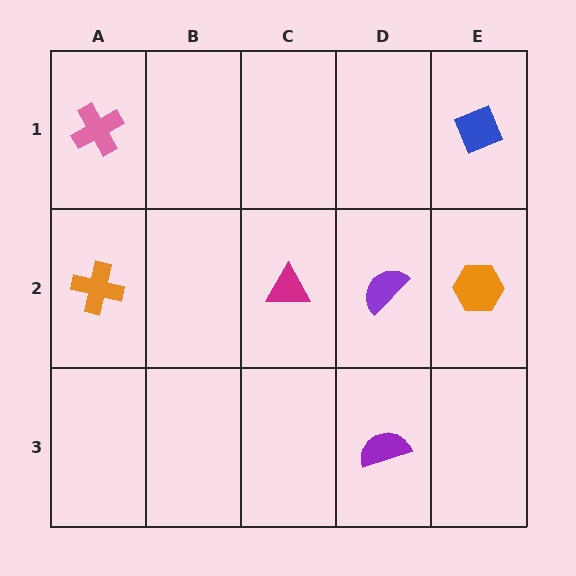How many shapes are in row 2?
4 shapes.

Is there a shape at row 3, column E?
No, that cell is empty.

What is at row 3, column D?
A purple semicircle.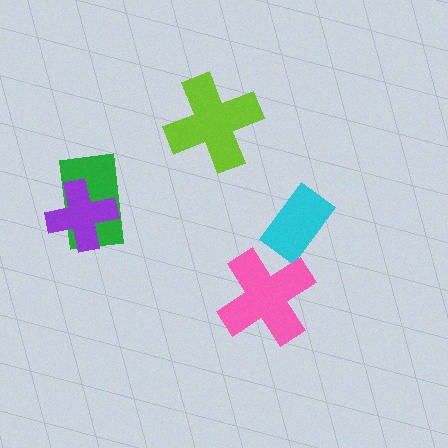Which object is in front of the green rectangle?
The purple cross is in front of the green rectangle.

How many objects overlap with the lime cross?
0 objects overlap with the lime cross.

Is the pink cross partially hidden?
No, no other shape covers it.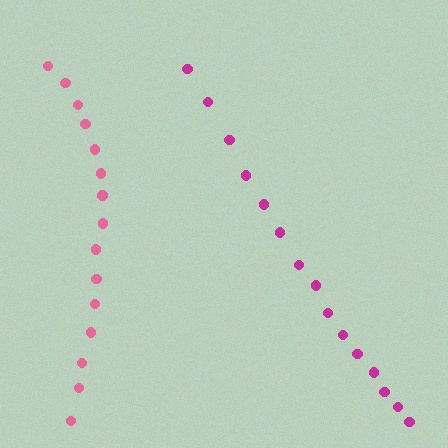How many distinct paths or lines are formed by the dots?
There are 2 distinct paths.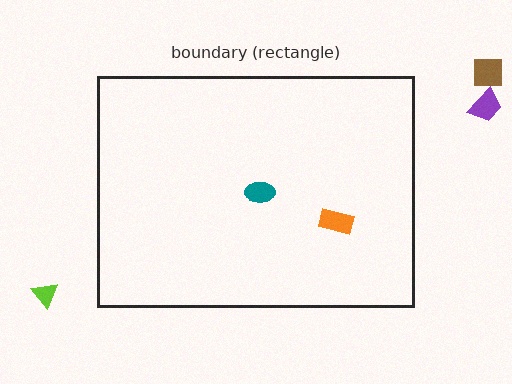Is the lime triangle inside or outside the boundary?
Outside.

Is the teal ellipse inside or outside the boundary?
Inside.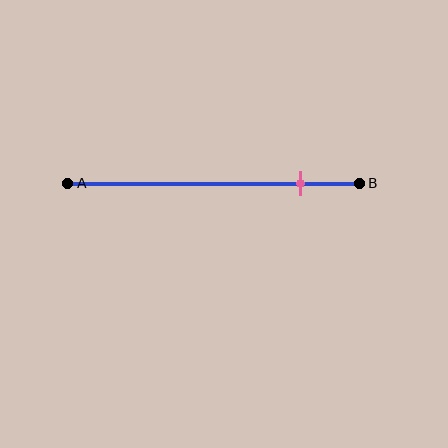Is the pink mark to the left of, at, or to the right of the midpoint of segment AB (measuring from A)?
The pink mark is to the right of the midpoint of segment AB.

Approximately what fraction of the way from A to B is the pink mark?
The pink mark is approximately 80% of the way from A to B.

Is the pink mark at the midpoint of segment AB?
No, the mark is at about 80% from A, not at the 50% midpoint.